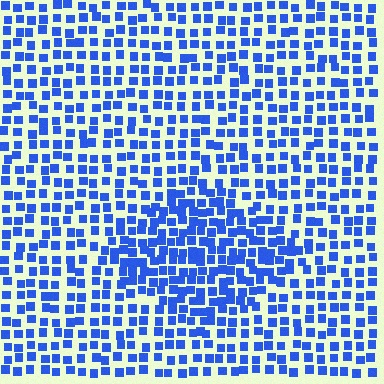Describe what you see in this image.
The image contains small blue elements arranged at two different densities. A diamond-shaped region is visible where the elements are more densely packed than the surrounding area.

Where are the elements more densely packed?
The elements are more densely packed inside the diamond boundary.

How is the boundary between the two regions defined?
The boundary is defined by a change in element density (approximately 1.6x ratio). All elements are the same color, size, and shape.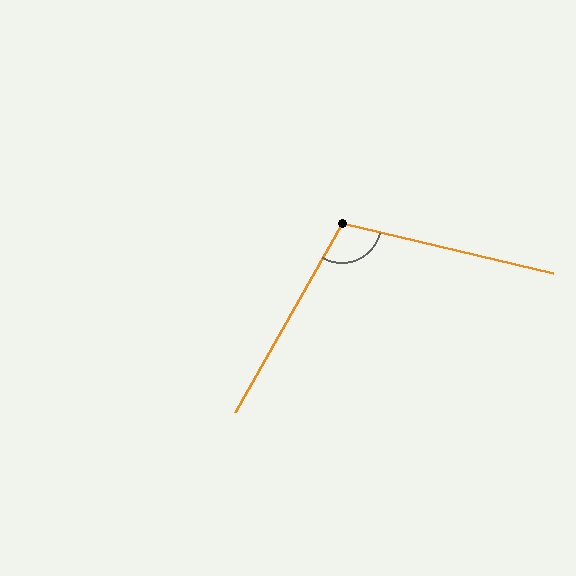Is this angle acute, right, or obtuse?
It is obtuse.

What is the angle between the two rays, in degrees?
Approximately 106 degrees.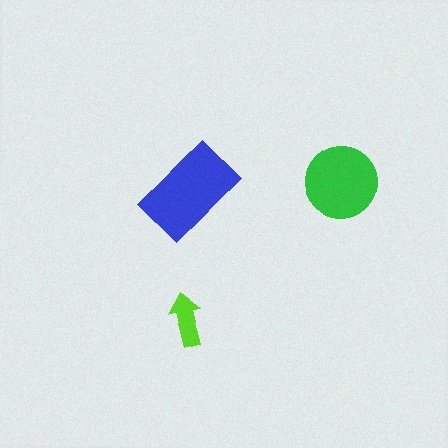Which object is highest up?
The green circle is topmost.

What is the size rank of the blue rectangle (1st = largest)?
1st.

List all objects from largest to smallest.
The blue rectangle, the green circle, the lime arrow.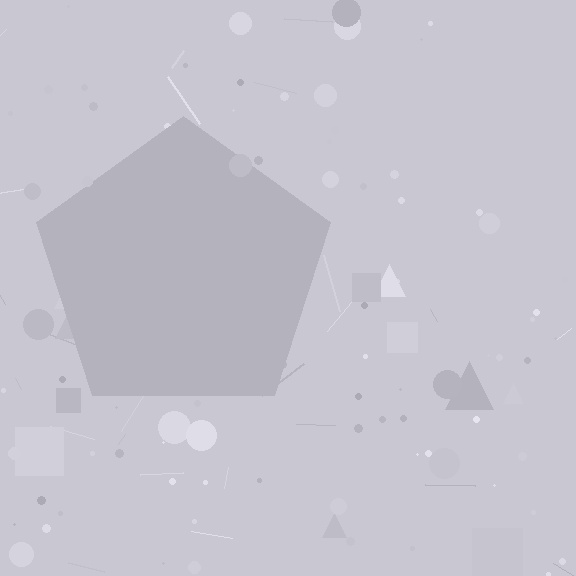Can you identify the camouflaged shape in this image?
The camouflaged shape is a pentagon.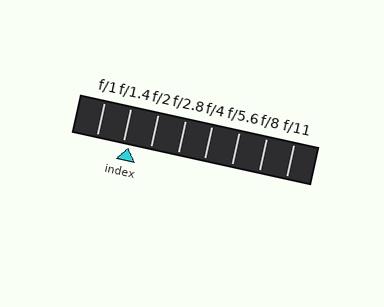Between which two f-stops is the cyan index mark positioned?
The index mark is between f/1.4 and f/2.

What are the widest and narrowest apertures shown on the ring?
The widest aperture shown is f/1 and the narrowest is f/11.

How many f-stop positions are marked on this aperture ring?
There are 8 f-stop positions marked.